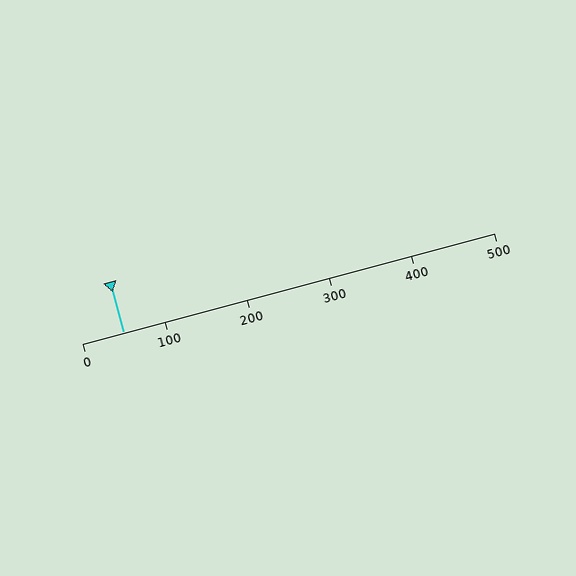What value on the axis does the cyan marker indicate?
The marker indicates approximately 50.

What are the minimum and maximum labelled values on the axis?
The axis runs from 0 to 500.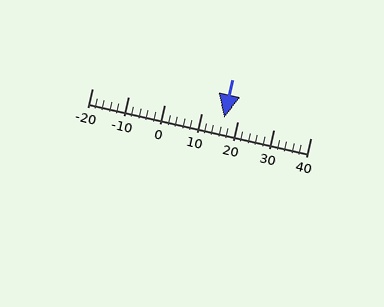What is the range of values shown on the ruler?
The ruler shows values from -20 to 40.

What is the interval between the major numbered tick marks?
The major tick marks are spaced 10 units apart.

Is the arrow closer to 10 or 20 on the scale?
The arrow is closer to 20.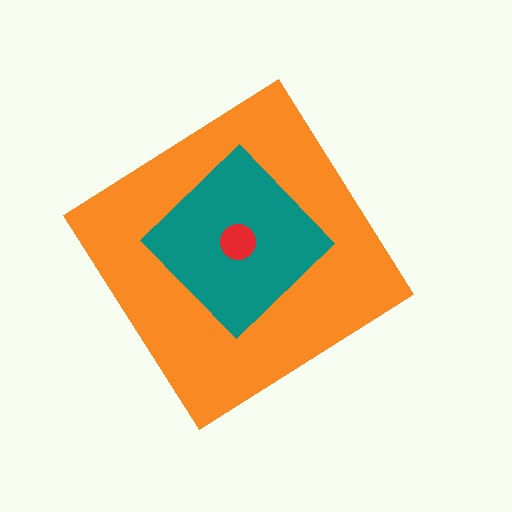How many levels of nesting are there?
3.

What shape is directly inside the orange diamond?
The teal diamond.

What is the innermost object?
The red circle.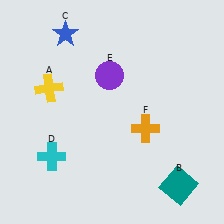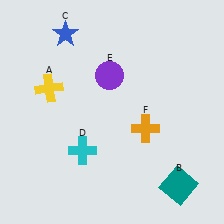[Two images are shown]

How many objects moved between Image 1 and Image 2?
1 object moved between the two images.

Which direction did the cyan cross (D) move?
The cyan cross (D) moved right.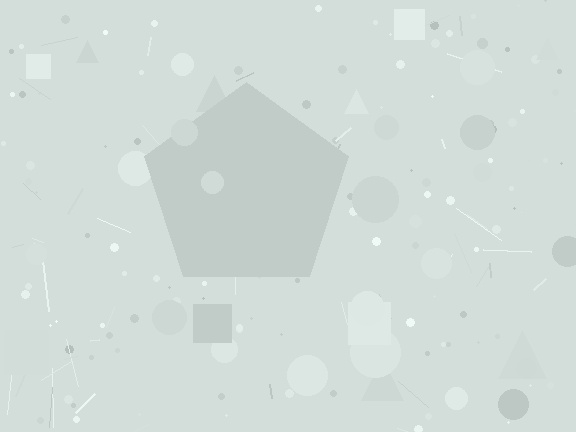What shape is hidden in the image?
A pentagon is hidden in the image.